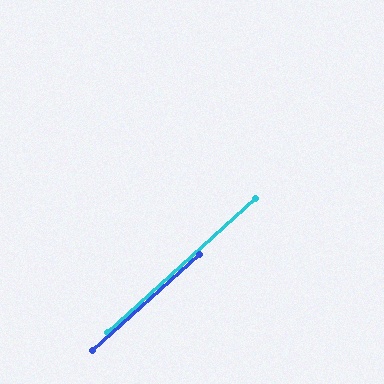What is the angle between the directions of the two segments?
Approximately 0 degrees.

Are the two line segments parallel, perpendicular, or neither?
Parallel — their directions differ by only 0.1°.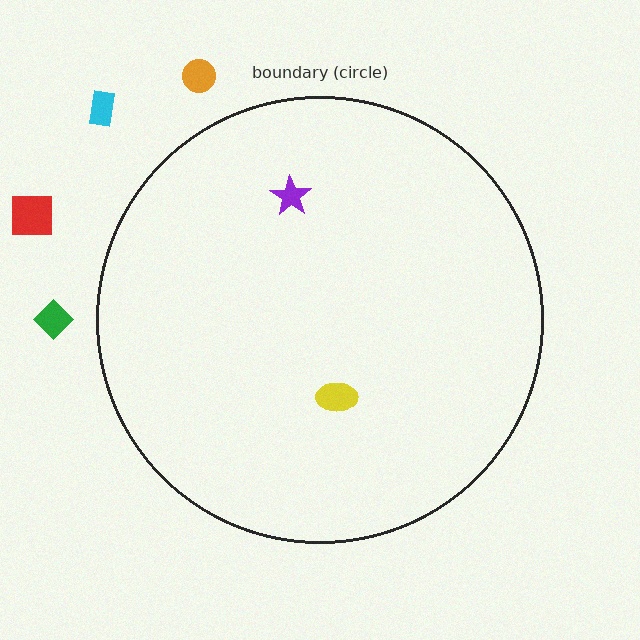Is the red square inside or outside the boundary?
Outside.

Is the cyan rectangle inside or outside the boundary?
Outside.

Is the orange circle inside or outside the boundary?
Outside.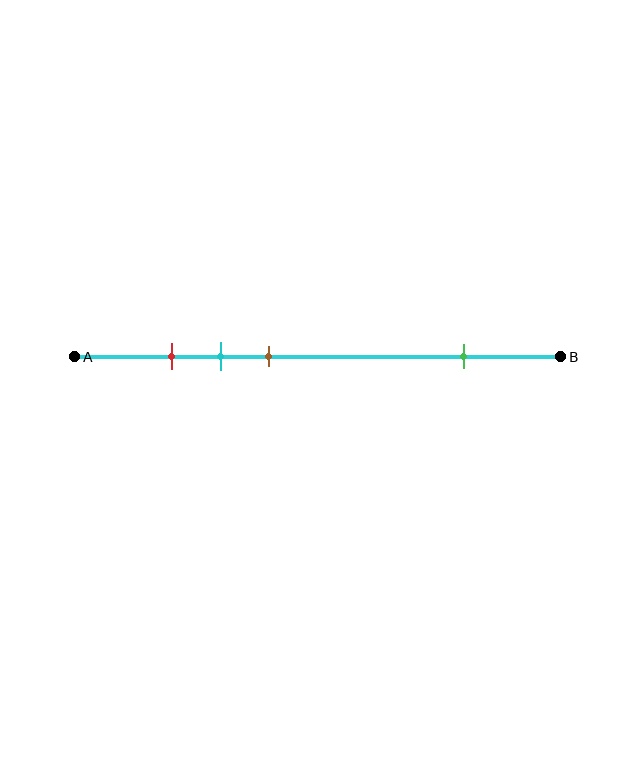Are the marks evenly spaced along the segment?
No, the marks are not evenly spaced.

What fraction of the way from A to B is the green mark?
The green mark is approximately 80% (0.8) of the way from A to B.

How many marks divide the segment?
There are 4 marks dividing the segment.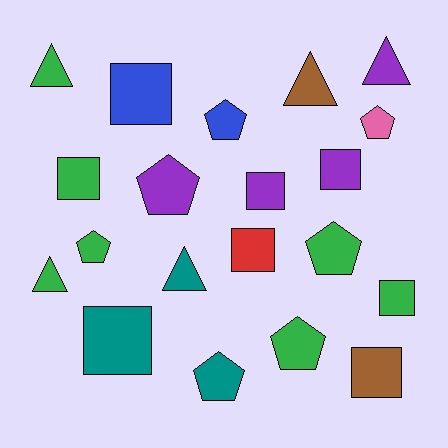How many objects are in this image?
There are 20 objects.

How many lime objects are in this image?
There are no lime objects.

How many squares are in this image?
There are 8 squares.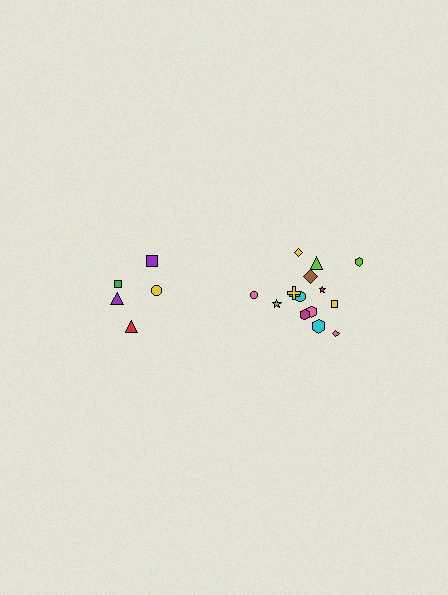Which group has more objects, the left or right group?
The right group.